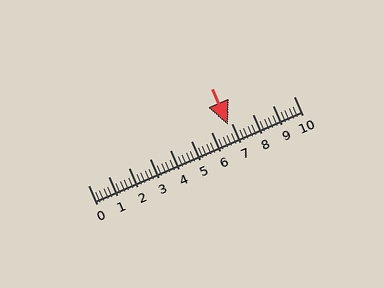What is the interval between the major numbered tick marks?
The major tick marks are spaced 1 units apart.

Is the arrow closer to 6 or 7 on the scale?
The arrow is closer to 7.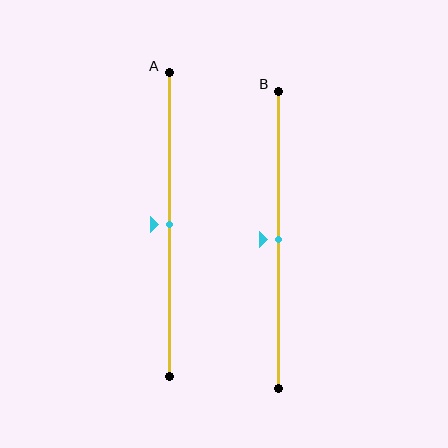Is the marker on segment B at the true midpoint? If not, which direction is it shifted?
Yes, the marker on segment B is at the true midpoint.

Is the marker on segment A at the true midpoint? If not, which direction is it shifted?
Yes, the marker on segment A is at the true midpoint.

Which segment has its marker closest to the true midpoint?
Segment A has its marker closest to the true midpoint.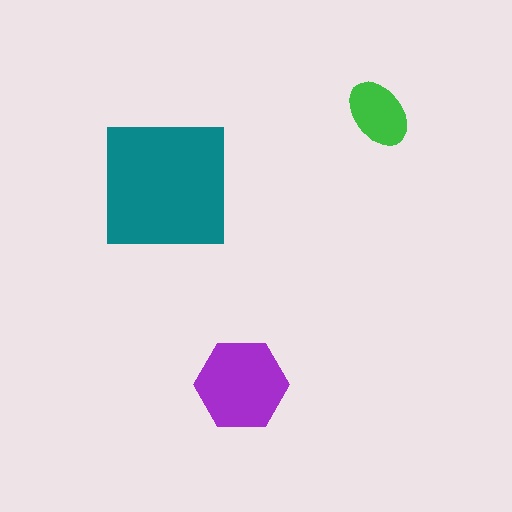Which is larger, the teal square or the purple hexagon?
The teal square.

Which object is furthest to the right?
The green ellipse is rightmost.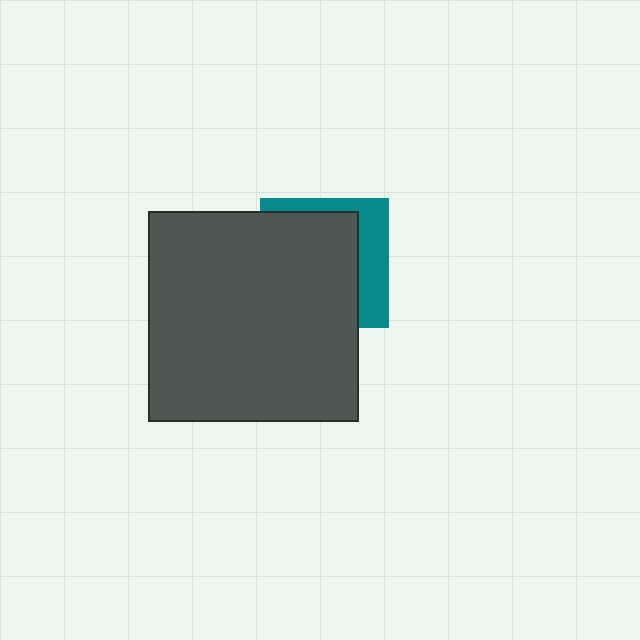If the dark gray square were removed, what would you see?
You would see the complete teal square.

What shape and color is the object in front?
The object in front is a dark gray square.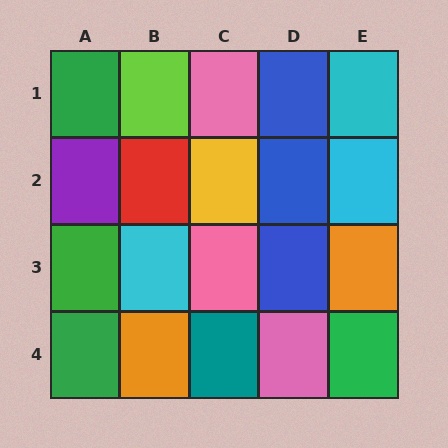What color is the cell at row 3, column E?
Orange.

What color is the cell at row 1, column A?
Green.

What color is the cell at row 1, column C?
Pink.